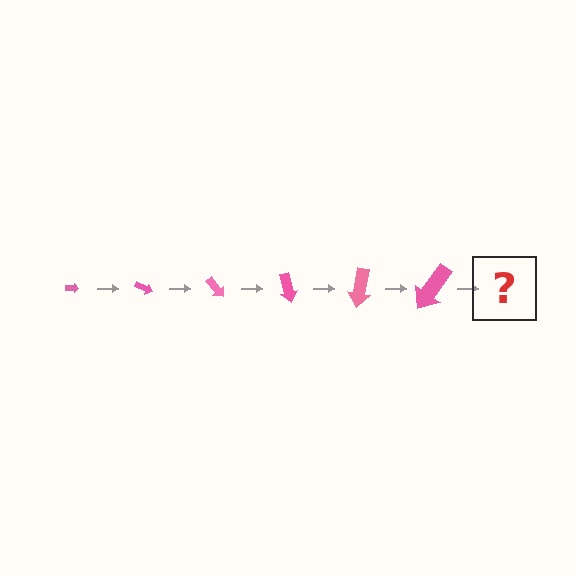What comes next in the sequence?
The next element should be an arrow, larger than the previous one and rotated 150 degrees from the start.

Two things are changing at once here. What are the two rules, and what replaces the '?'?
The two rules are that the arrow grows larger each step and it rotates 25 degrees each step. The '?' should be an arrow, larger than the previous one and rotated 150 degrees from the start.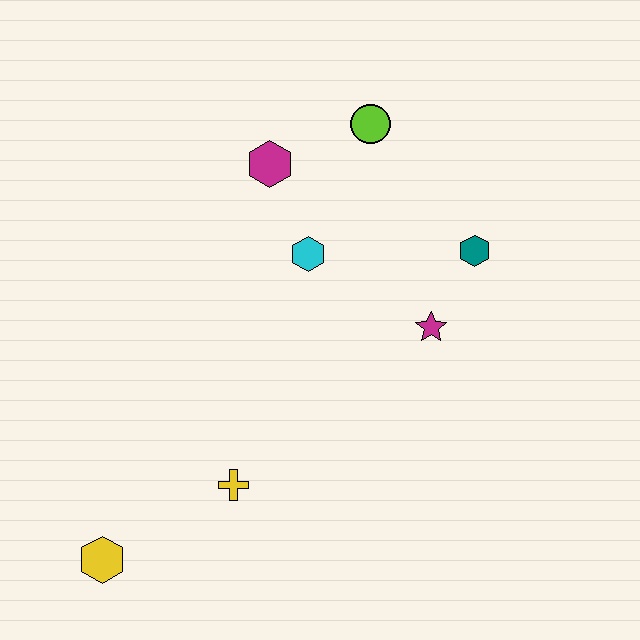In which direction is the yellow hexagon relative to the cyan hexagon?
The yellow hexagon is below the cyan hexagon.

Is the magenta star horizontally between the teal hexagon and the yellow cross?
Yes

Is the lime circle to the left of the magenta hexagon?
No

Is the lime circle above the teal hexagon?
Yes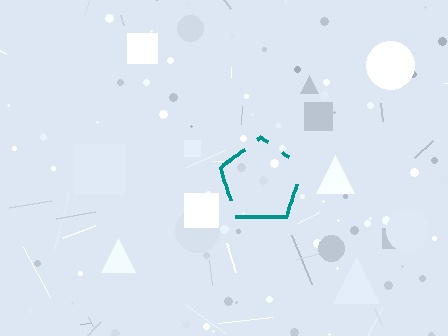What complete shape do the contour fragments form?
The contour fragments form a pentagon.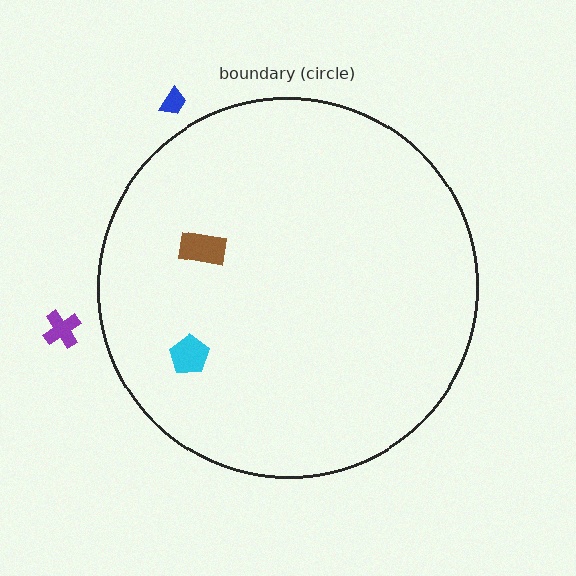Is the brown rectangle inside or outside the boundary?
Inside.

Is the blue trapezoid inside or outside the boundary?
Outside.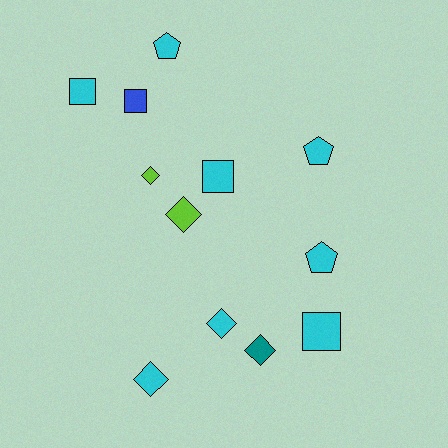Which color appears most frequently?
Cyan, with 8 objects.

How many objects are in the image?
There are 12 objects.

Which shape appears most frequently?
Diamond, with 5 objects.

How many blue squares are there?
There is 1 blue square.